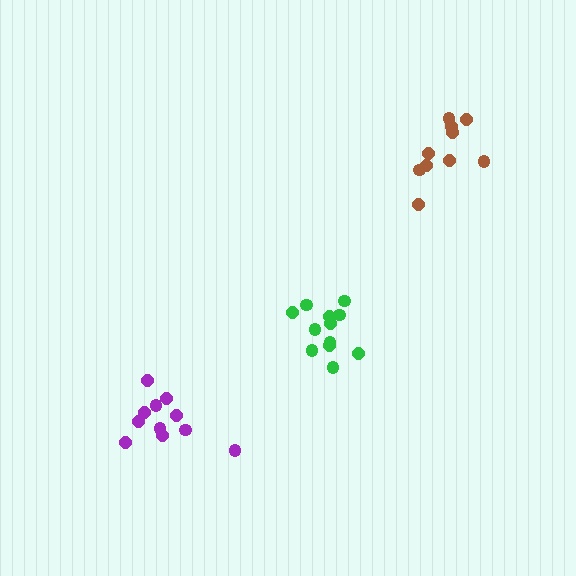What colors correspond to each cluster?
The clusters are colored: purple, brown, green.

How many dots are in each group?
Group 1: 11 dots, Group 2: 10 dots, Group 3: 12 dots (33 total).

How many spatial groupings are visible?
There are 3 spatial groupings.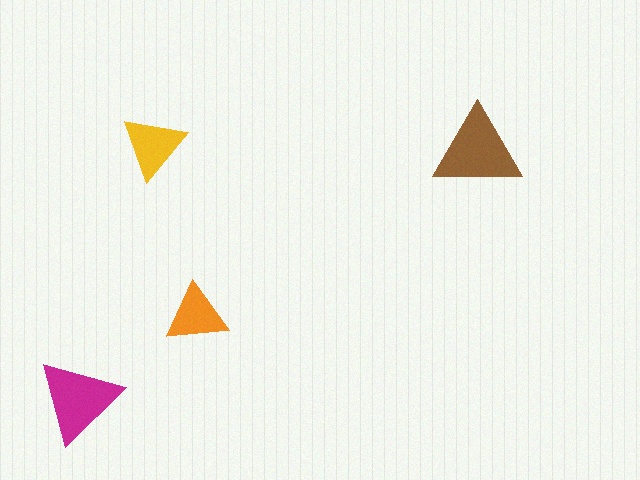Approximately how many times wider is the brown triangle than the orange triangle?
About 1.5 times wider.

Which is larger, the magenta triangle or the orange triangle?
The magenta one.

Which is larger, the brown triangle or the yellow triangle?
The brown one.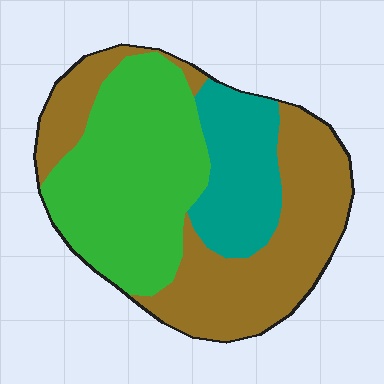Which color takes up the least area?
Teal, at roughly 20%.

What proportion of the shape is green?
Green takes up about two fifths (2/5) of the shape.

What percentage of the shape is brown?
Brown takes up between a quarter and a half of the shape.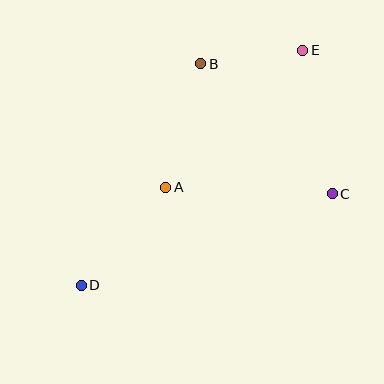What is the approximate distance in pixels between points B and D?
The distance between B and D is approximately 251 pixels.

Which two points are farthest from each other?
Points D and E are farthest from each other.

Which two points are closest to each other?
Points B and E are closest to each other.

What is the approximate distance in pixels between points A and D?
The distance between A and D is approximately 129 pixels.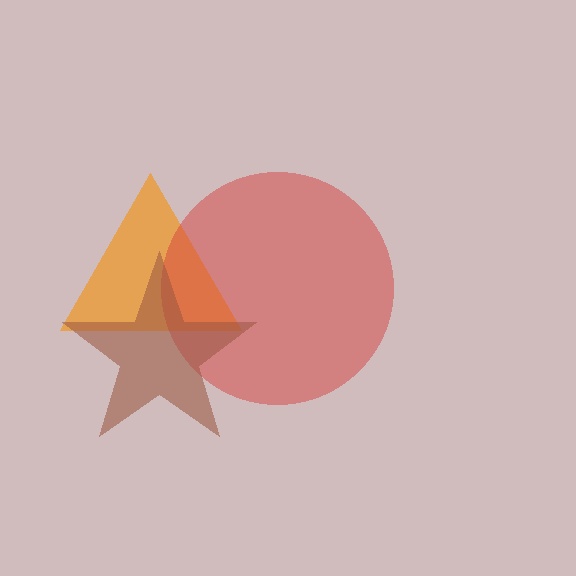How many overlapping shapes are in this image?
There are 3 overlapping shapes in the image.